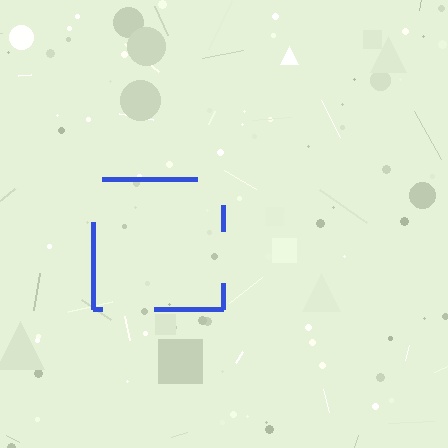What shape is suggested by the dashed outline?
The dashed outline suggests a square.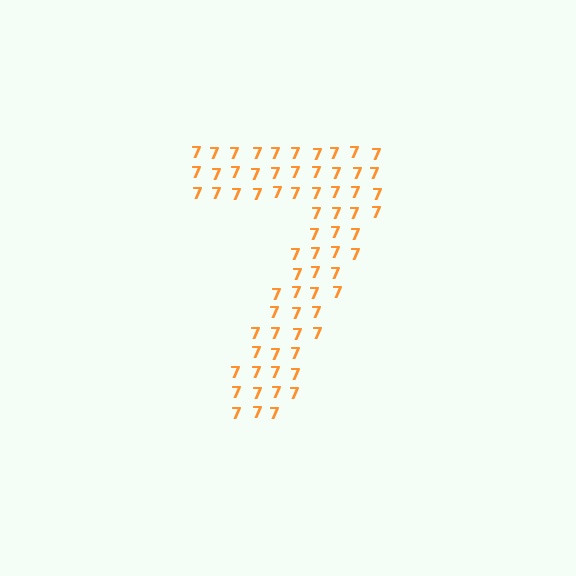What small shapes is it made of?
It is made of small digit 7's.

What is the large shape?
The large shape is the digit 7.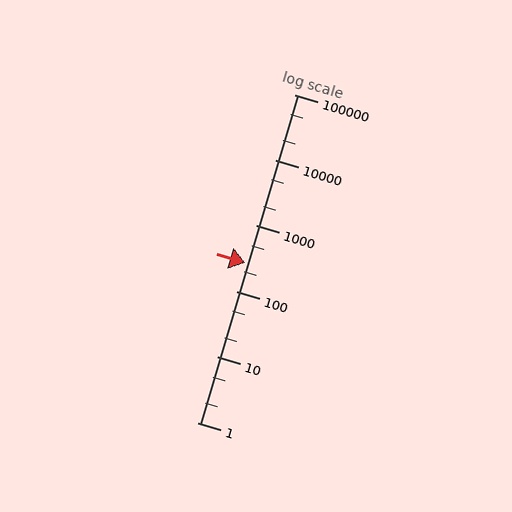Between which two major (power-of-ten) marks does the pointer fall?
The pointer is between 100 and 1000.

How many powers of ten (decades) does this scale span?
The scale spans 5 decades, from 1 to 100000.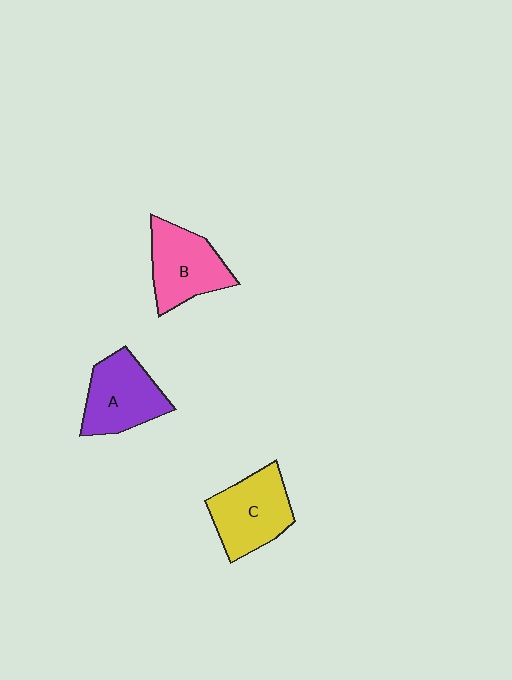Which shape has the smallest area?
Shape B (pink).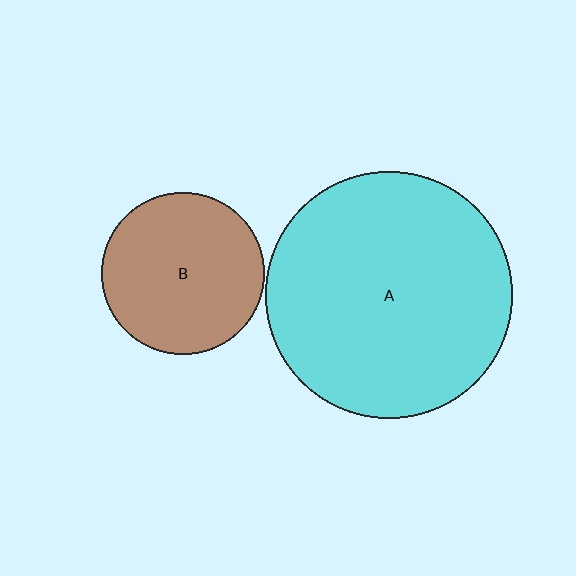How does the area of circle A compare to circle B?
Approximately 2.3 times.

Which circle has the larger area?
Circle A (cyan).